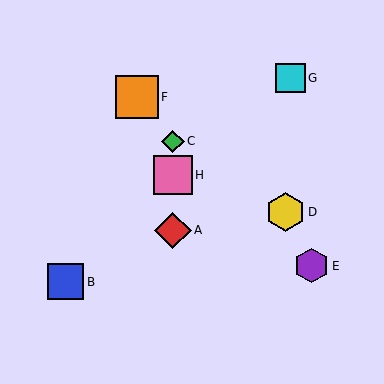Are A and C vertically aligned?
Yes, both are at x≈173.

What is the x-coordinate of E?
Object E is at x≈312.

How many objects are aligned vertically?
3 objects (A, C, H) are aligned vertically.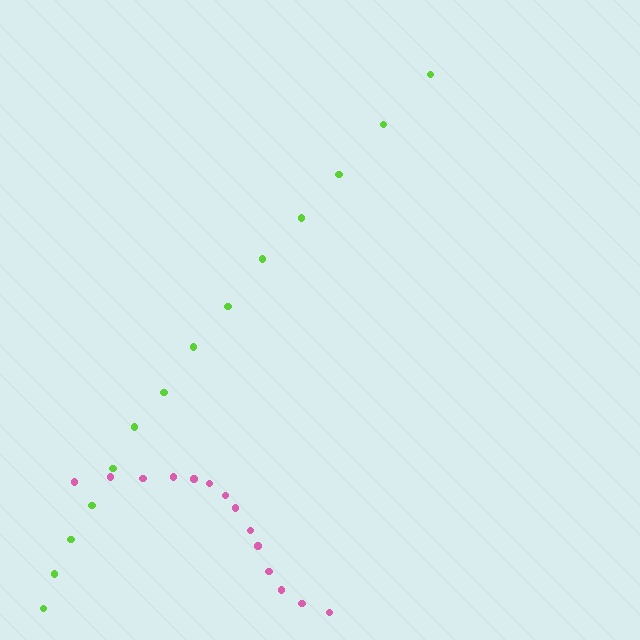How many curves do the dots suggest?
There are 2 distinct paths.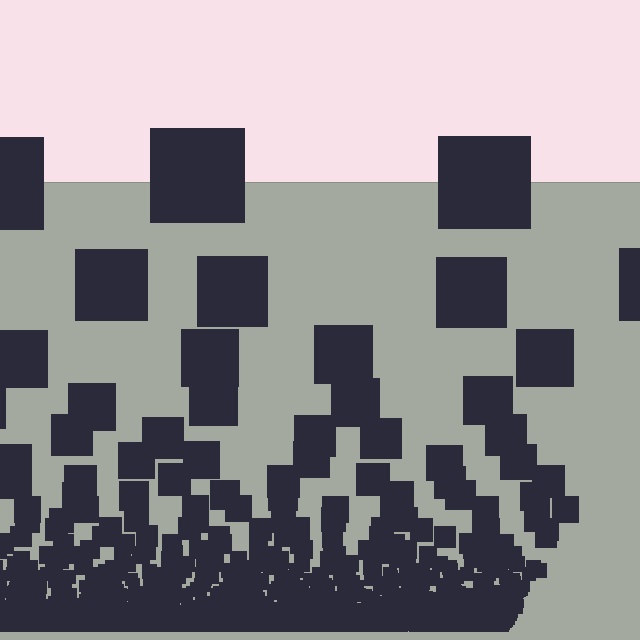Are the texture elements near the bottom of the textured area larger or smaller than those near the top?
Smaller. The gradient is inverted — elements near the bottom are smaller and denser.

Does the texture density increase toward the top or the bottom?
Density increases toward the bottom.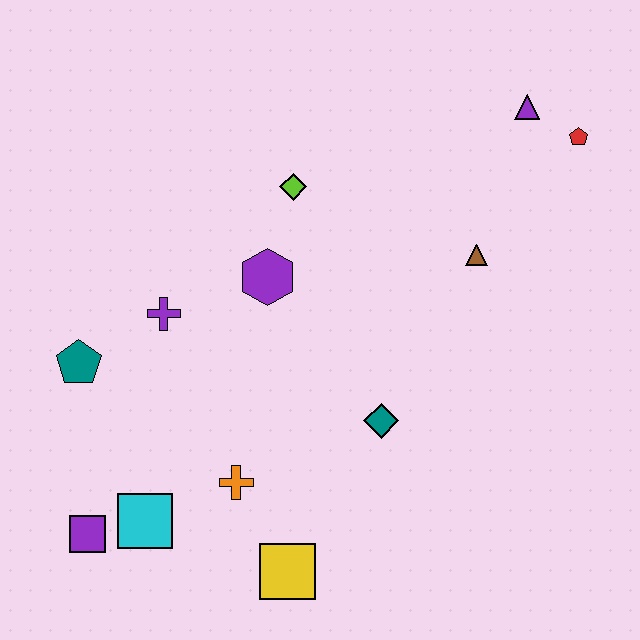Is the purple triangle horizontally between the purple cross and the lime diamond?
No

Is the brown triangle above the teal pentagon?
Yes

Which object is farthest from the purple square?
The red pentagon is farthest from the purple square.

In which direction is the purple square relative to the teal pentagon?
The purple square is below the teal pentagon.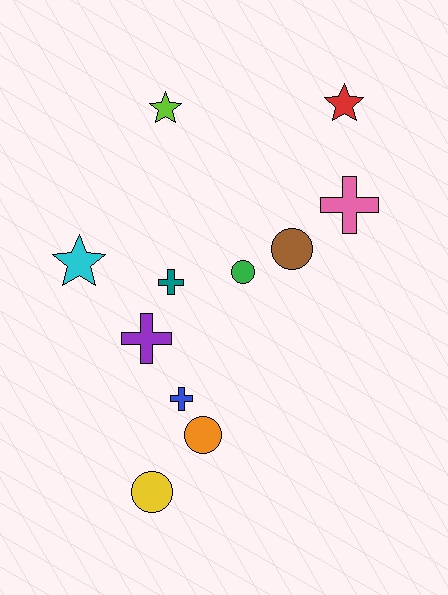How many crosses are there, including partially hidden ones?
There are 4 crosses.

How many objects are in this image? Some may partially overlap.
There are 11 objects.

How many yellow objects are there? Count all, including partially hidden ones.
There is 1 yellow object.